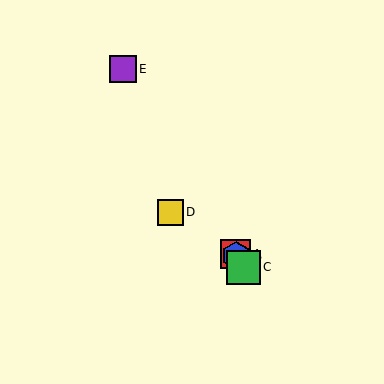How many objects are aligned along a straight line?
4 objects (A, B, C, E) are aligned along a straight line.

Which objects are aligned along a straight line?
Objects A, B, C, E are aligned along a straight line.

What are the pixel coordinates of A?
Object A is at (235, 254).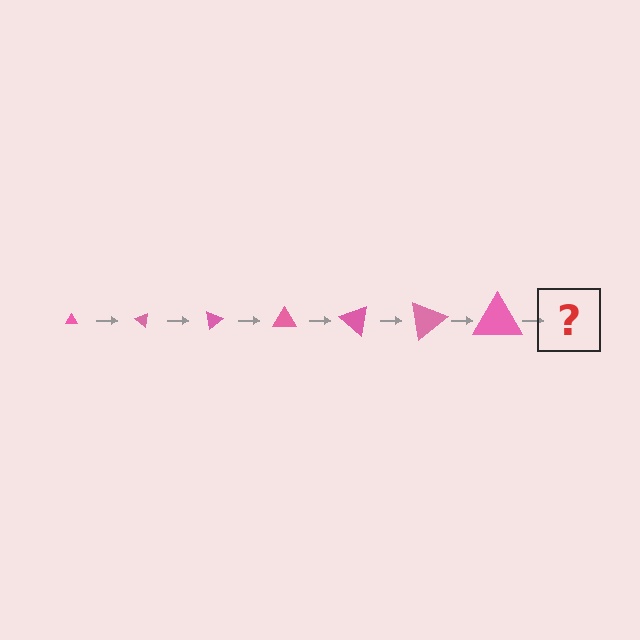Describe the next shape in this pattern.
It should be a triangle, larger than the previous one and rotated 280 degrees from the start.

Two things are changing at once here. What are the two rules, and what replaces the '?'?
The two rules are that the triangle grows larger each step and it rotates 40 degrees each step. The '?' should be a triangle, larger than the previous one and rotated 280 degrees from the start.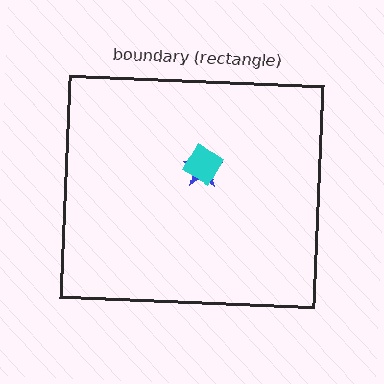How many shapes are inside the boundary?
2 inside, 0 outside.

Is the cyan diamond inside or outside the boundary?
Inside.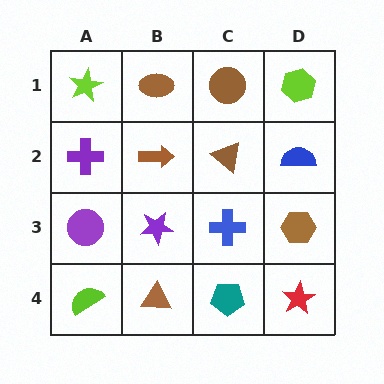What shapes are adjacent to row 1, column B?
A brown arrow (row 2, column B), a lime star (row 1, column A), a brown circle (row 1, column C).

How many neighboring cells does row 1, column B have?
3.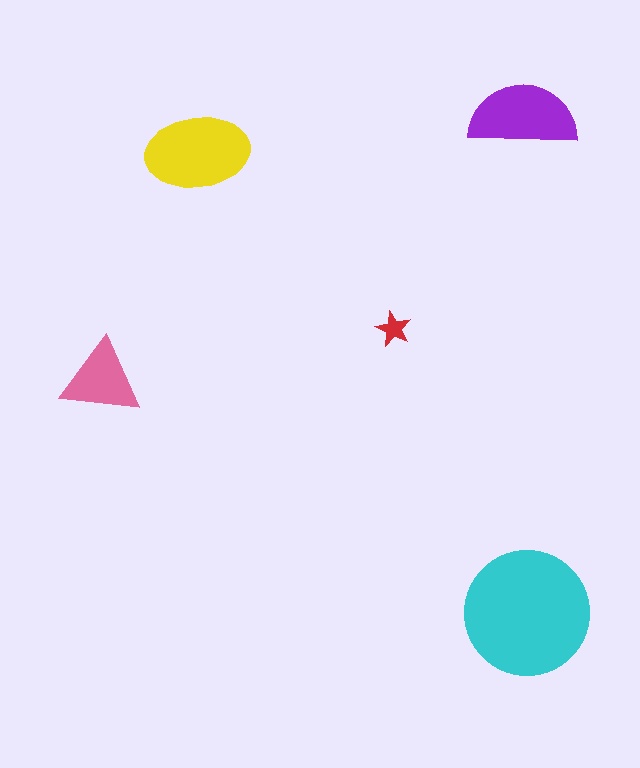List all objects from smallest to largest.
The red star, the pink triangle, the purple semicircle, the yellow ellipse, the cyan circle.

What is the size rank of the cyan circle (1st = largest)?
1st.